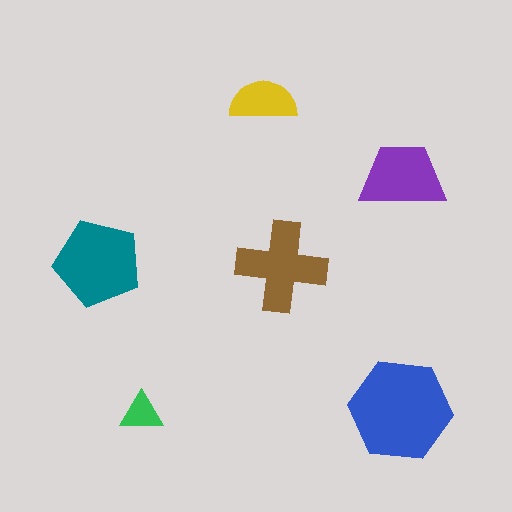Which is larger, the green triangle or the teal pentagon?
The teal pentagon.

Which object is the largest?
The blue hexagon.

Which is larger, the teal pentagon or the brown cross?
The teal pentagon.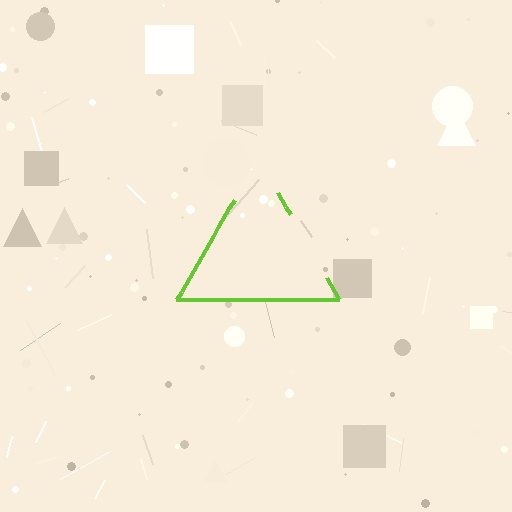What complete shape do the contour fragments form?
The contour fragments form a triangle.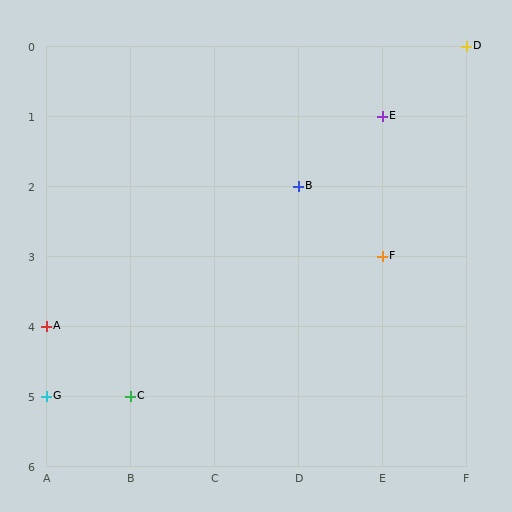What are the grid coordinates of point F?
Point F is at grid coordinates (E, 3).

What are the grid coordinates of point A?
Point A is at grid coordinates (A, 4).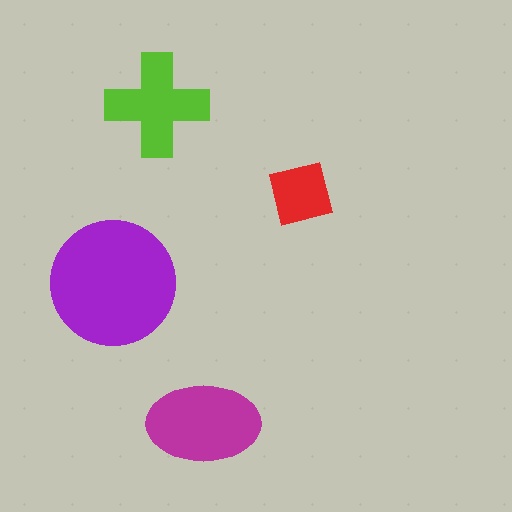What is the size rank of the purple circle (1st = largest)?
1st.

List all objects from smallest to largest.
The red square, the lime cross, the magenta ellipse, the purple circle.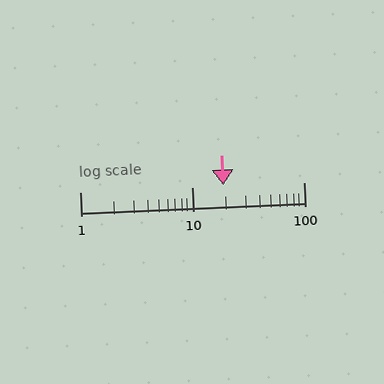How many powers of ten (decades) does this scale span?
The scale spans 2 decades, from 1 to 100.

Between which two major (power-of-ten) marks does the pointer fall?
The pointer is between 10 and 100.